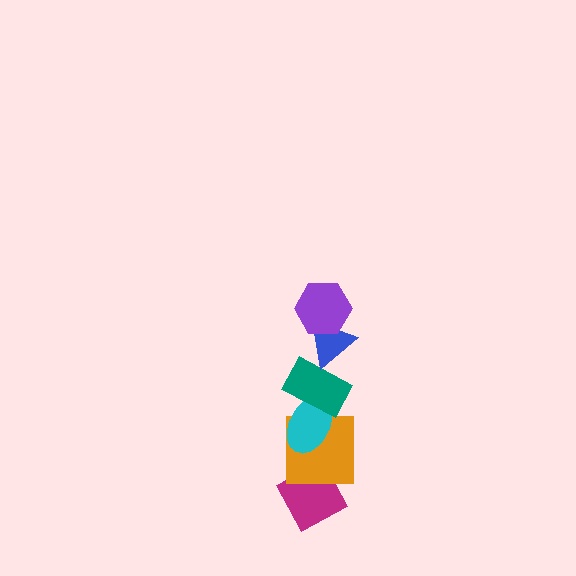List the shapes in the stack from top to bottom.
From top to bottom: the purple hexagon, the blue triangle, the teal rectangle, the cyan ellipse, the orange square, the magenta diamond.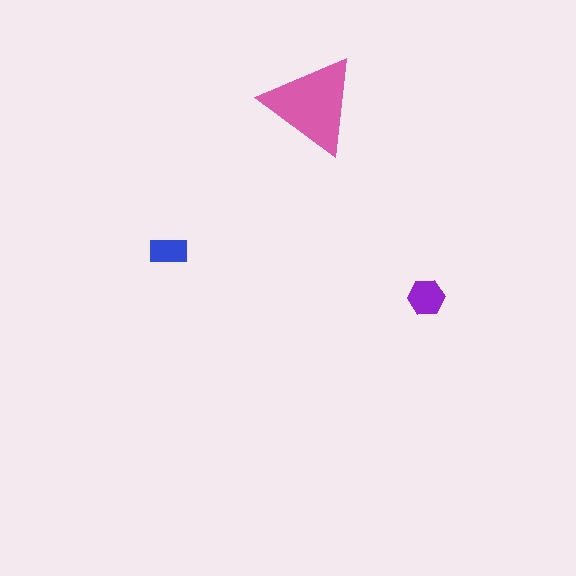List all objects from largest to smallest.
The pink triangle, the purple hexagon, the blue rectangle.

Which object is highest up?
The pink triangle is topmost.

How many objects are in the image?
There are 3 objects in the image.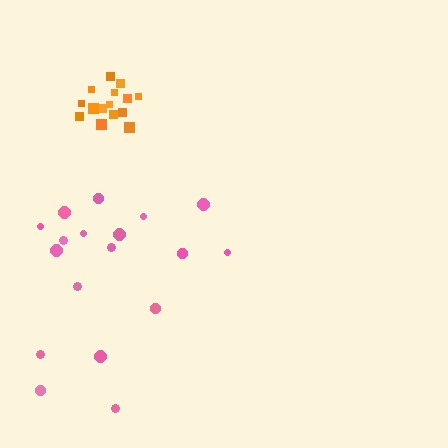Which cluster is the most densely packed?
Orange.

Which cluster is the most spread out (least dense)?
Pink.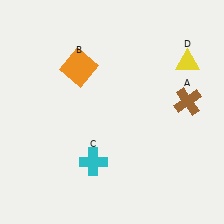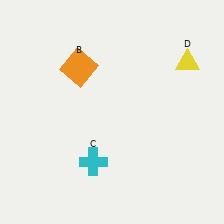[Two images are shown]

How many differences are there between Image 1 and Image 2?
There is 1 difference between the two images.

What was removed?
The brown cross (A) was removed in Image 2.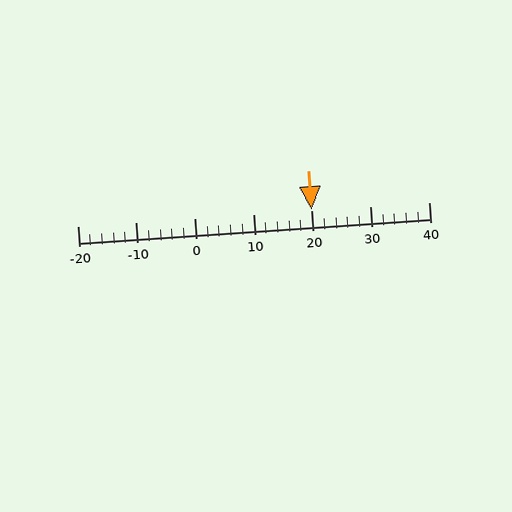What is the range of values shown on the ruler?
The ruler shows values from -20 to 40.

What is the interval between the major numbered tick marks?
The major tick marks are spaced 10 units apart.